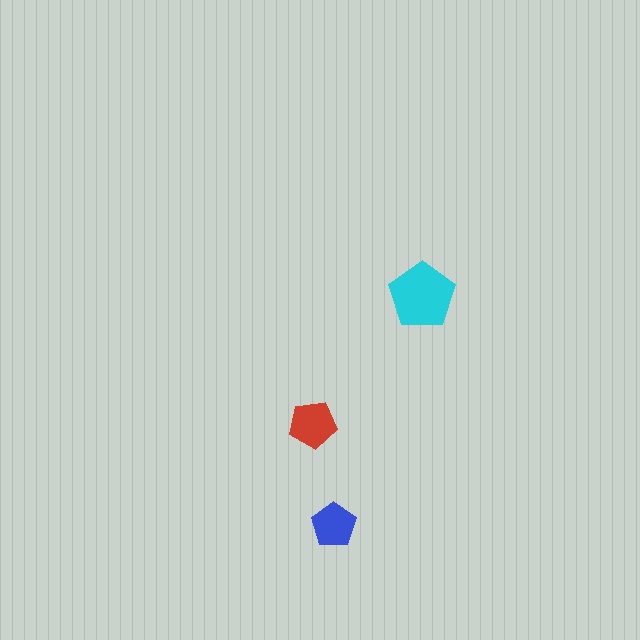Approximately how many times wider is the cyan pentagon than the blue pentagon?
About 1.5 times wider.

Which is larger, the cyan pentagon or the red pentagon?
The cyan one.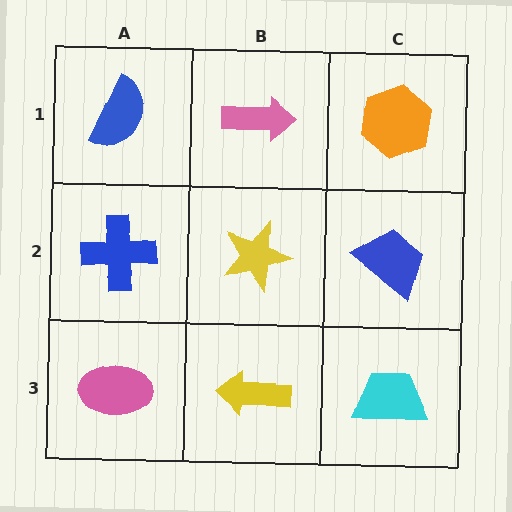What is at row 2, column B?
A yellow star.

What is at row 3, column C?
A cyan trapezoid.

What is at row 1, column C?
An orange hexagon.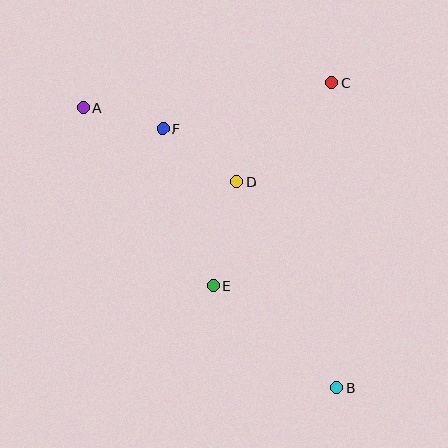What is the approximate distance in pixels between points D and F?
The distance between D and F is approximately 91 pixels.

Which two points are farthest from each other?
Points A and B are farthest from each other.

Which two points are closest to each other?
Points A and F are closest to each other.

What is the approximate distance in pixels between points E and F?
The distance between E and F is approximately 165 pixels.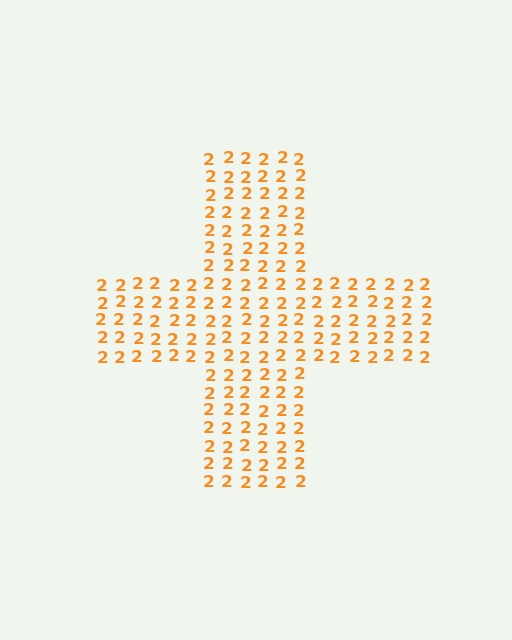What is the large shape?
The large shape is a cross.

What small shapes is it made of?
It is made of small digit 2's.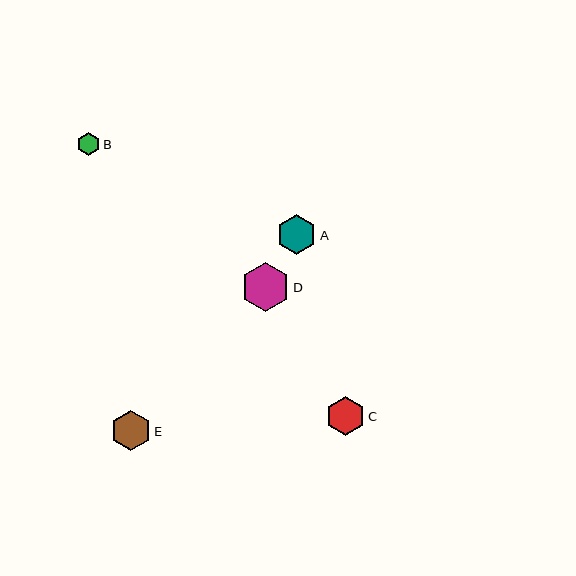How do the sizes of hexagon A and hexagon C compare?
Hexagon A and hexagon C are approximately the same size.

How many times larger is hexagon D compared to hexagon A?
Hexagon D is approximately 1.2 times the size of hexagon A.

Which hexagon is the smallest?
Hexagon B is the smallest with a size of approximately 23 pixels.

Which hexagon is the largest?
Hexagon D is the largest with a size of approximately 49 pixels.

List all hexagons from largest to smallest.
From largest to smallest: D, E, A, C, B.